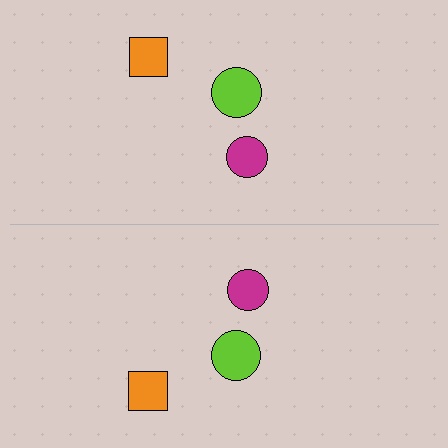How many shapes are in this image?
There are 6 shapes in this image.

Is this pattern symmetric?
Yes, this pattern has bilateral (reflection) symmetry.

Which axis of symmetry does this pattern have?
The pattern has a horizontal axis of symmetry running through the center of the image.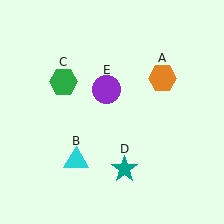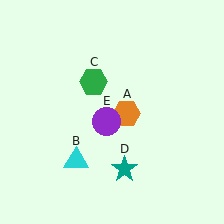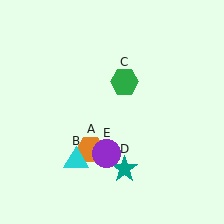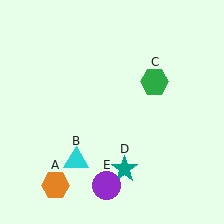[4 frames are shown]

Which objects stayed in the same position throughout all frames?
Cyan triangle (object B) and teal star (object D) remained stationary.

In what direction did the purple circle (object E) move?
The purple circle (object E) moved down.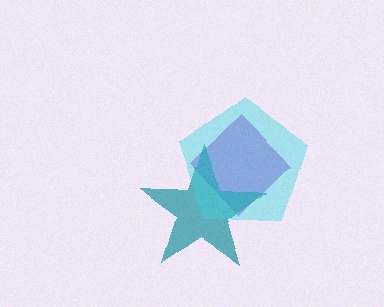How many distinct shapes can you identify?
There are 3 distinct shapes: a purple diamond, a teal star, a cyan pentagon.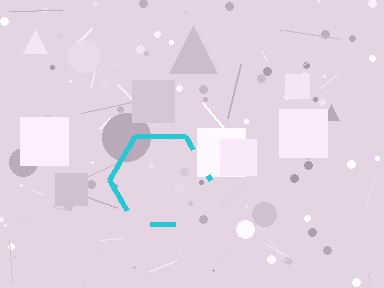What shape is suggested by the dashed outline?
The dashed outline suggests a hexagon.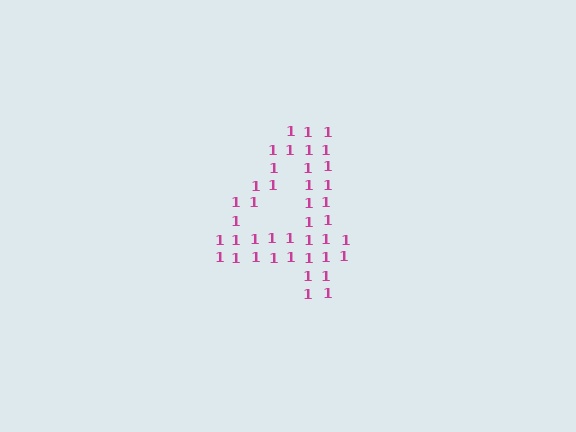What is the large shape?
The large shape is the digit 4.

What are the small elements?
The small elements are digit 1's.